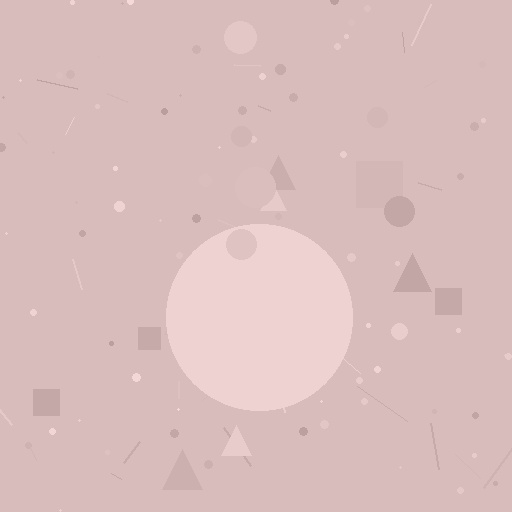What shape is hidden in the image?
A circle is hidden in the image.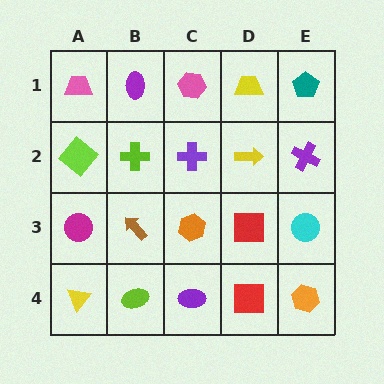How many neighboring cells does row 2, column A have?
3.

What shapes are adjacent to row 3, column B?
A lime cross (row 2, column B), a lime ellipse (row 4, column B), a magenta circle (row 3, column A), an orange hexagon (row 3, column C).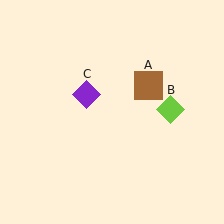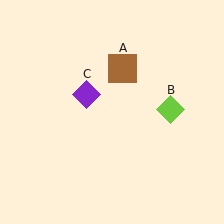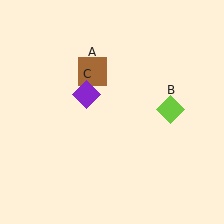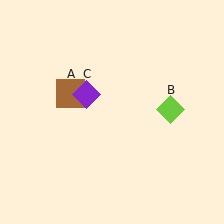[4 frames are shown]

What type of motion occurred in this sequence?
The brown square (object A) rotated counterclockwise around the center of the scene.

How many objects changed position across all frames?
1 object changed position: brown square (object A).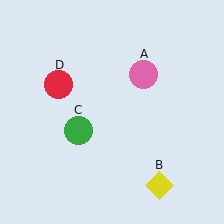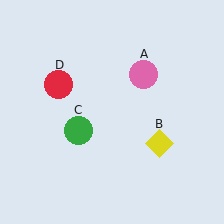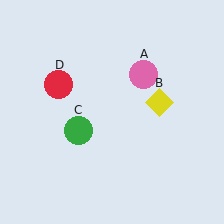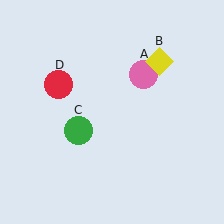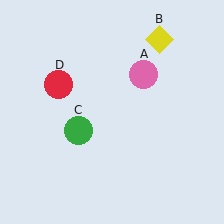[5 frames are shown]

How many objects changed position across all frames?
1 object changed position: yellow diamond (object B).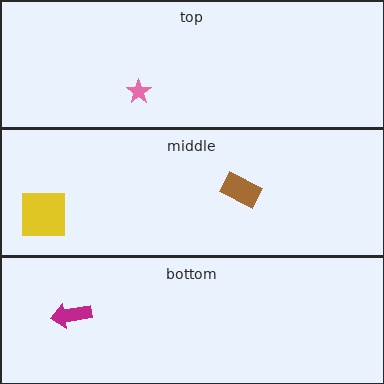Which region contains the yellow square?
The middle region.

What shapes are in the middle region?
The brown rectangle, the yellow square.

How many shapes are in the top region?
1.